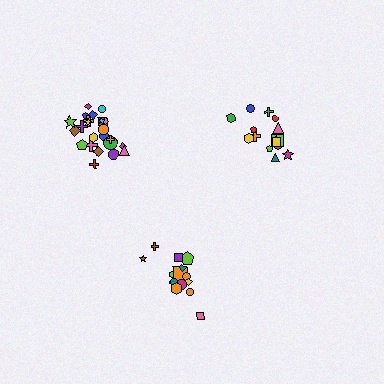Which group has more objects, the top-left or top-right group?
The top-left group.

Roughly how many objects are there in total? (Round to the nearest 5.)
Roughly 55 objects in total.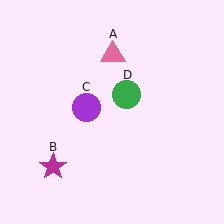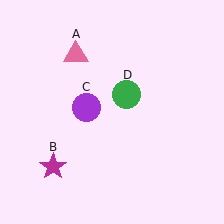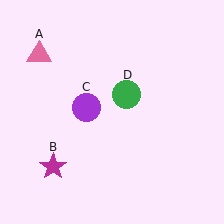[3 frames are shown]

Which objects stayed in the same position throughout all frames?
Magenta star (object B) and purple circle (object C) and green circle (object D) remained stationary.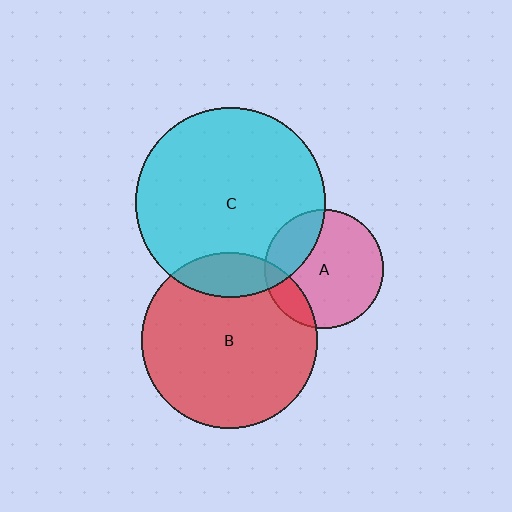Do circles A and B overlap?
Yes.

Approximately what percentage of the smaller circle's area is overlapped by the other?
Approximately 15%.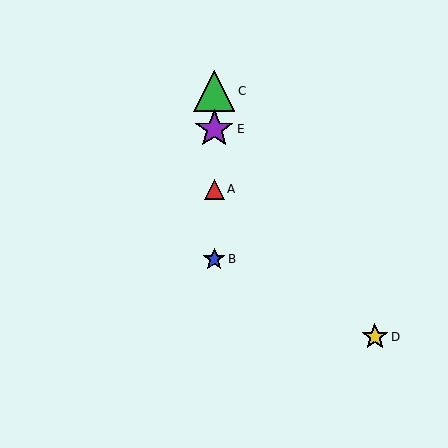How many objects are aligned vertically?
4 objects (A, B, C, E) are aligned vertically.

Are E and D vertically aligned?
No, E is at x≈214 and D is at x≈375.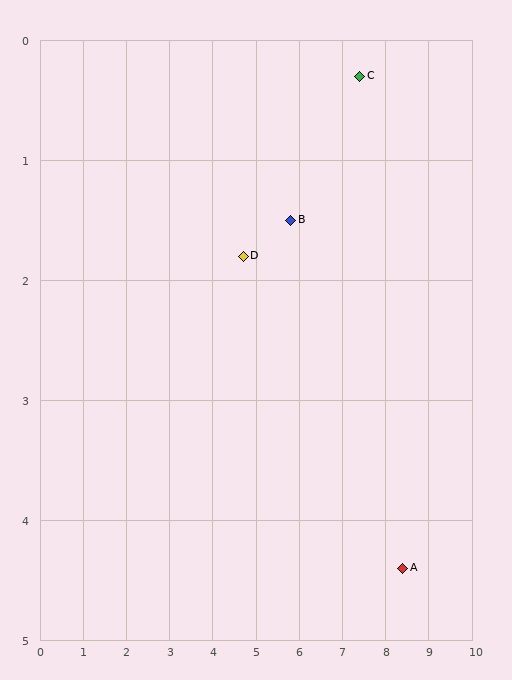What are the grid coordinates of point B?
Point B is at approximately (5.8, 1.5).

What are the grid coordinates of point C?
Point C is at approximately (7.4, 0.3).